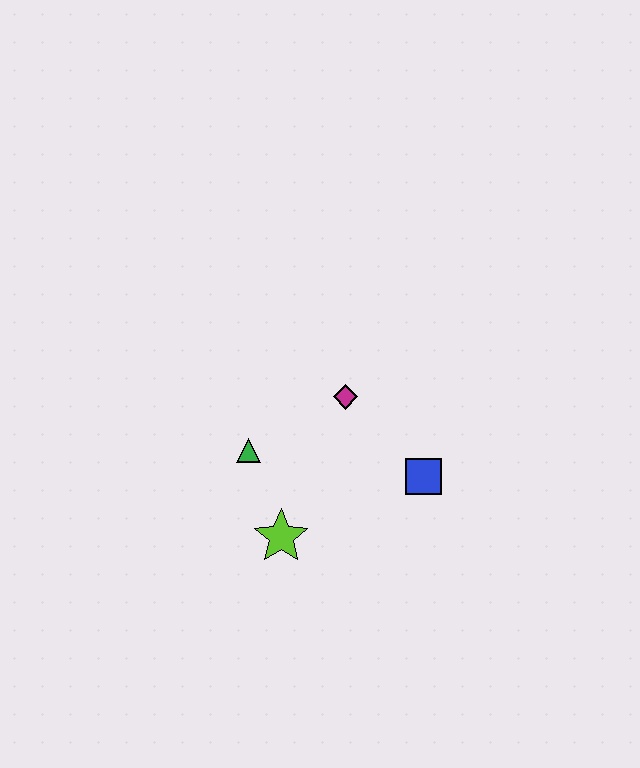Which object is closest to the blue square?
The magenta diamond is closest to the blue square.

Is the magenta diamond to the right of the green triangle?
Yes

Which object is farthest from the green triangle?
The blue square is farthest from the green triangle.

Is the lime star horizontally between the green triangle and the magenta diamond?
Yes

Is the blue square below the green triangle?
Yes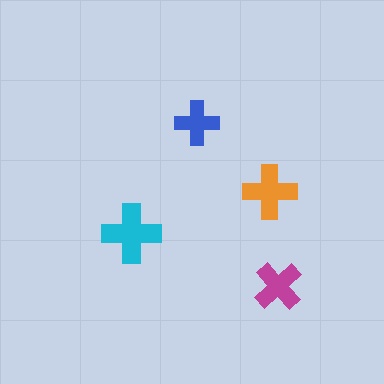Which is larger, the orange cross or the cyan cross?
The cyan one.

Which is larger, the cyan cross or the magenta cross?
The cyan one.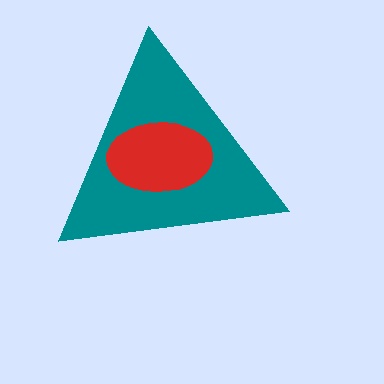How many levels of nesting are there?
2.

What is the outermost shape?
The teal triangle.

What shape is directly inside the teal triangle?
The red ellipse.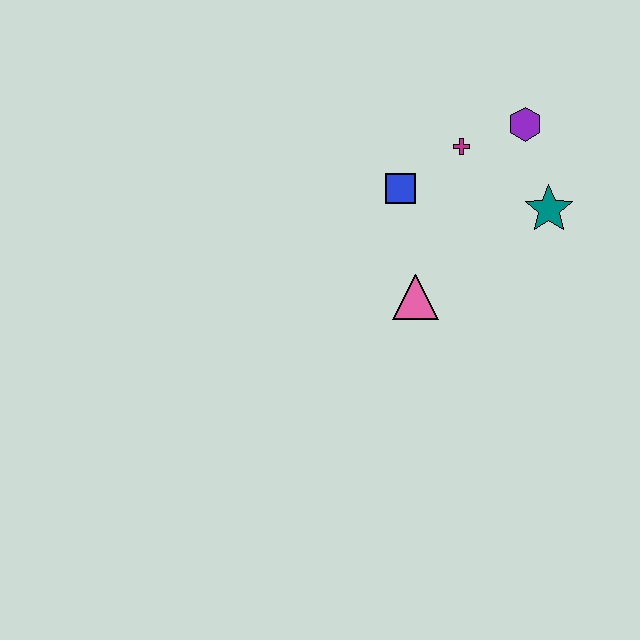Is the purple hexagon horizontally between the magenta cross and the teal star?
Yes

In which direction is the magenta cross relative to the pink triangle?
The magenta cross is above the pink triangle.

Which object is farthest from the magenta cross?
The pink triangle is farthest from the magenta cross.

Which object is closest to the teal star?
The purple hexagon is closest to the teal star.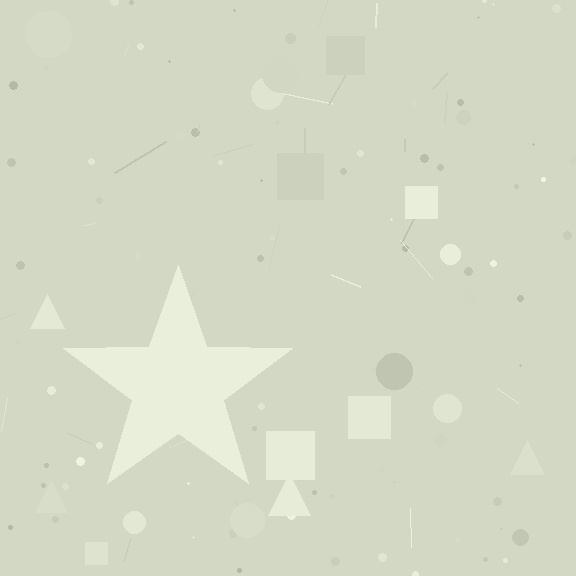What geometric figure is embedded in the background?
A star is embedded in the background.